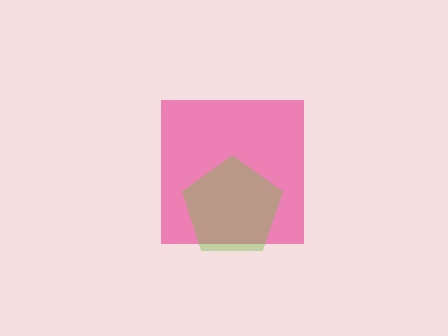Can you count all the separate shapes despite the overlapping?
Yes, there are 2 separate shapes.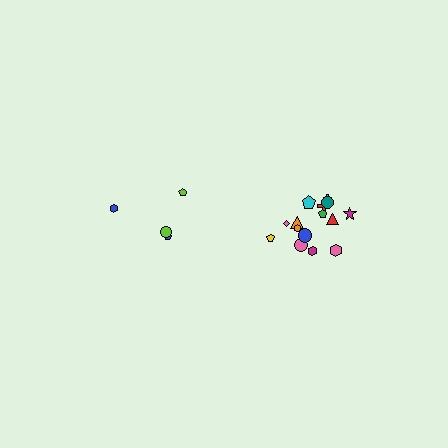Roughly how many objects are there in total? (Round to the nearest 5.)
Roughly 20 objects in total.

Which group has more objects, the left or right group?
The right group.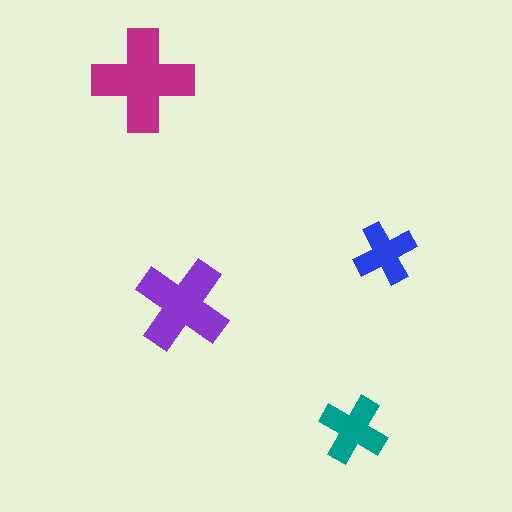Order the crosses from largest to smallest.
the magenta one, the purple one, the teal one, the blue one.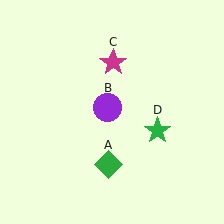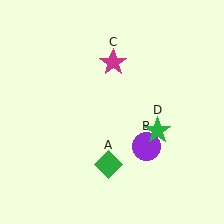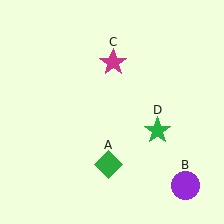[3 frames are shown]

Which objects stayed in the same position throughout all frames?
Green diamond (object A) and magenta star (object C) and green star (object D) remained stationary.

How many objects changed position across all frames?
1 object changed position: purple circle (object B).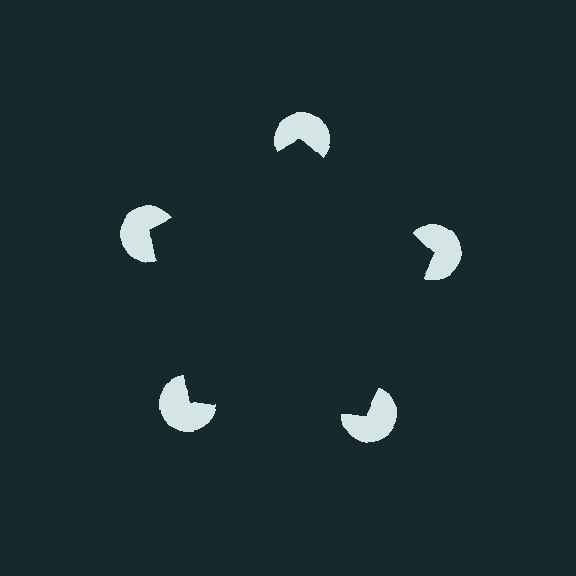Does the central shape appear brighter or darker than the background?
It typically appears slightly darker than the background, even though no actual brightness change is drawn.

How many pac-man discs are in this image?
There are 5 — one at each vertex of the illusory pentagon.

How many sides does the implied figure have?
5 sides.